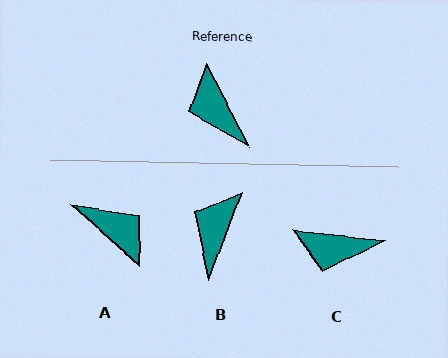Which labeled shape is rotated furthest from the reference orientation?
A, about 159 degrees away.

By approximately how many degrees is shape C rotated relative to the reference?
Approximately 57 degrees counter-clockwise.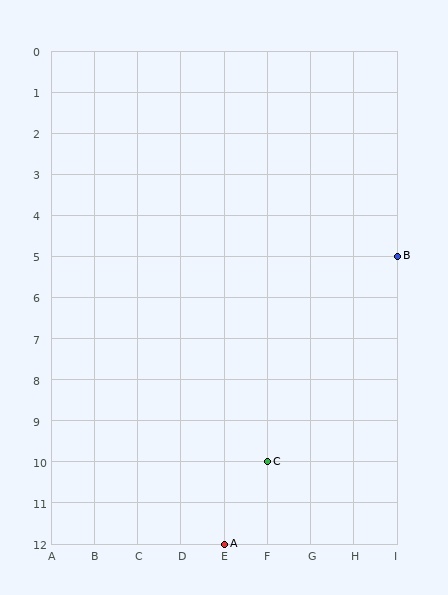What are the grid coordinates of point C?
Point C is at grid coordinates (F, 10).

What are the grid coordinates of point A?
Point A is at grid coordinates (E, 12).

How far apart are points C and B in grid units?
Points C and B are 3 columns and 5 rows apart (about 5.8 grid units diagonally).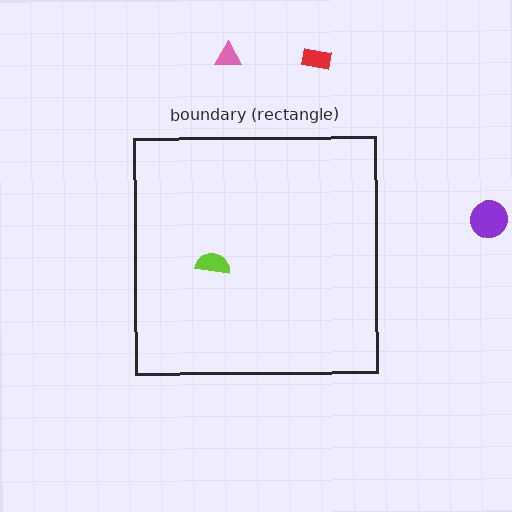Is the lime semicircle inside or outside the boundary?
Inside.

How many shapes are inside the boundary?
1 inside, 3 outside.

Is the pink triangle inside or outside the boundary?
Outside.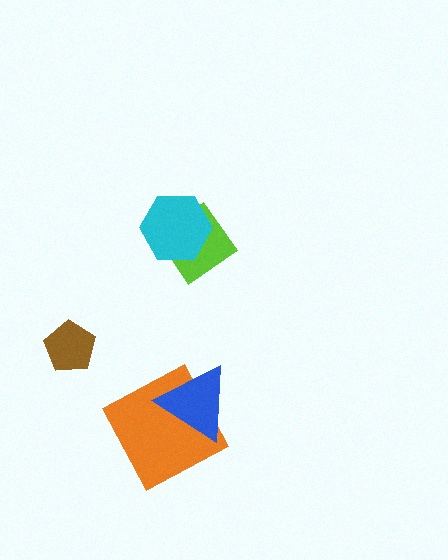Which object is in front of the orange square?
The blue triangle is in front of the orange square.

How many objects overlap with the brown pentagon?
0 objects overlap with the brown pentagon.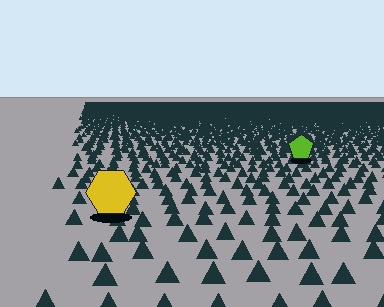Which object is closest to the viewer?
The yellow hexagon is closest. The texture marks near it are larger and more spread out.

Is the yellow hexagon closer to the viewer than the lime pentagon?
Yes. The yellow hexagon is closer — you can tell from the texture gradient: the ground texture is coarser near it.